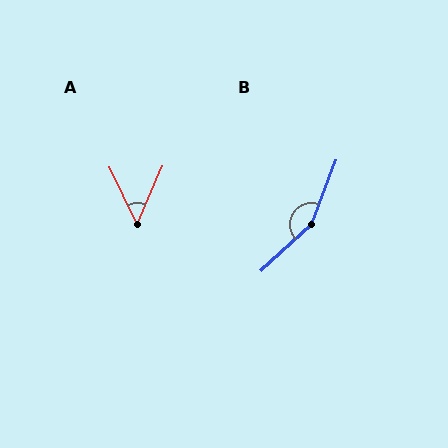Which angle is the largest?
B, at approximately 154 degrees.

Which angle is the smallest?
A, at approximately 49 degrees.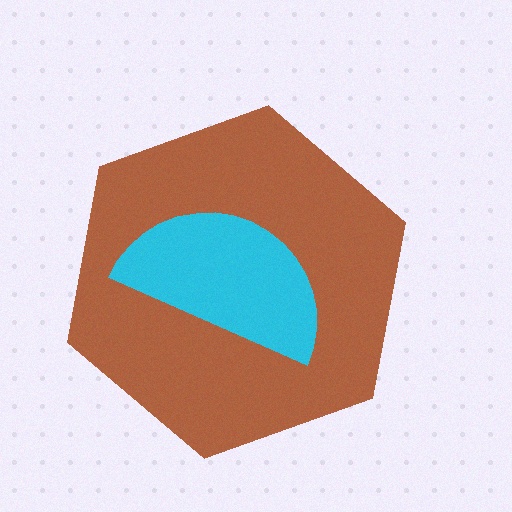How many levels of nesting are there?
2.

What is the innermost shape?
The cyan semicircle.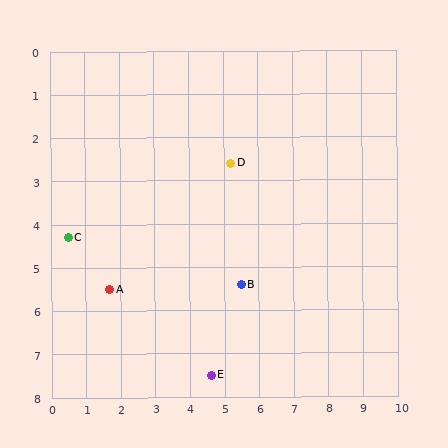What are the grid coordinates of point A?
Point A is at approximately (1.7, 5.5).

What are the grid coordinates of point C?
Point C is at approximately (0.5, 4.3).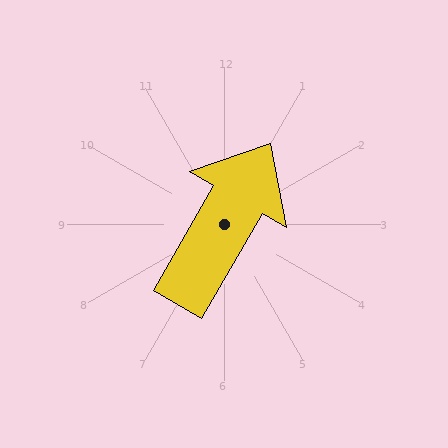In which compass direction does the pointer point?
Northeast.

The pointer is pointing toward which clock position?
Roughly 1 o'clock.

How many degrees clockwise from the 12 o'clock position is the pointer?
Approximately 30 degrees.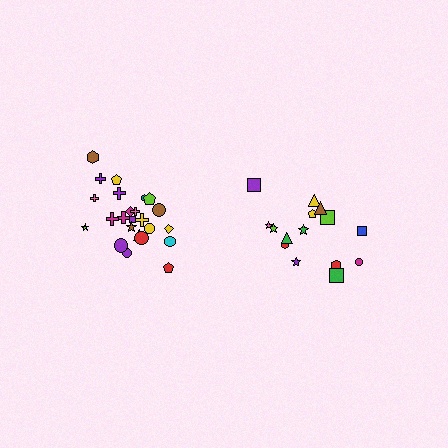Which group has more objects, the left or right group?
The left group.